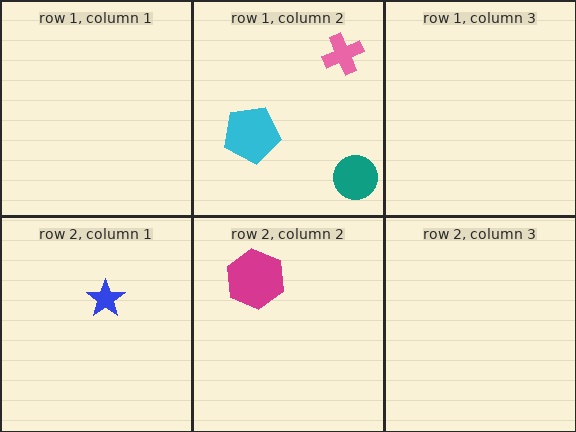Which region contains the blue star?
The row 2, column 1 region.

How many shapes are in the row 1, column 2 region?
3.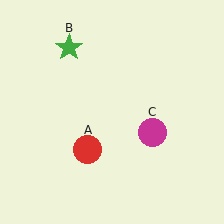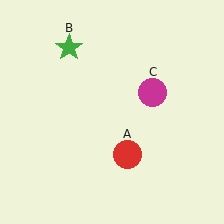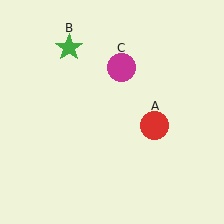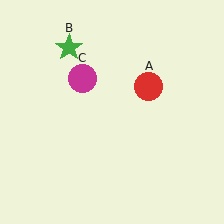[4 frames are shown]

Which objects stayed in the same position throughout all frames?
Green star (object B) remained stationary.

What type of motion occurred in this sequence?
The red circle (object A), magenta circle (object C) rotated counterclockwise around the center of the scene.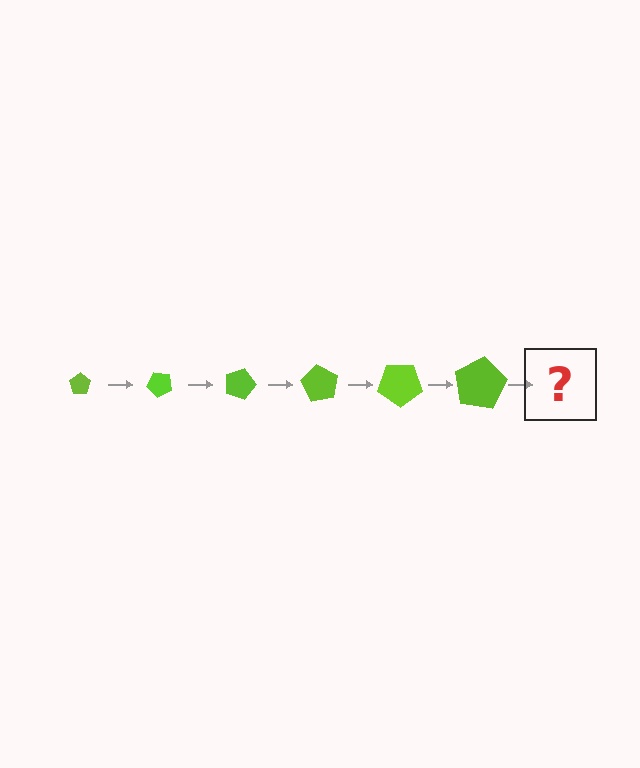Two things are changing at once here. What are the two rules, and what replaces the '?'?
The two rules are that the pentagon grows larger each step and it rotates 45 degrees each step. The '?' should be a pentagon, larger than the previous one and rotated 270 degrees from the start.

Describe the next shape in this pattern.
It should be a pentagon, larger than the previous one and rotated 270 degrees from the start.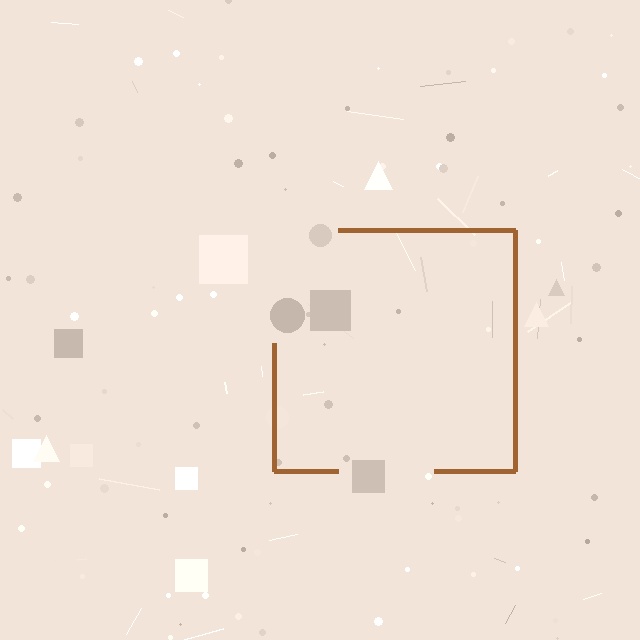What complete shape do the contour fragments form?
The contour fragments form a square.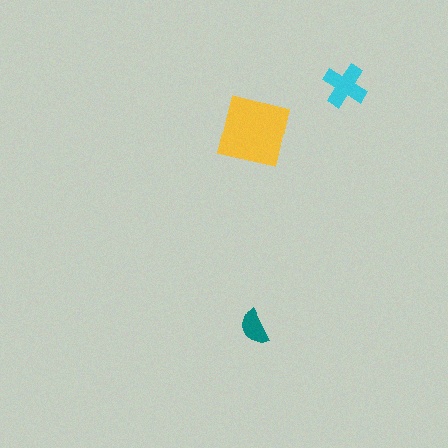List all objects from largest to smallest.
The yellow square, the cyan cross, the teal semicircle.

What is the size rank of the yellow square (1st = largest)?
1st.